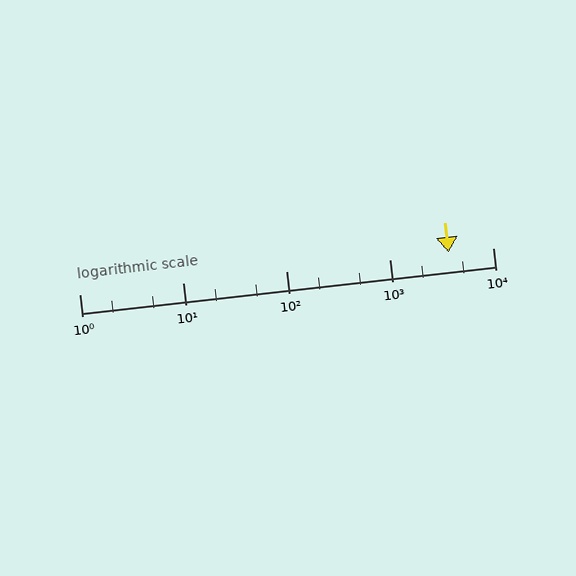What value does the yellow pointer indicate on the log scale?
The pointer indicates approximately 3700.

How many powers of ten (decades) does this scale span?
The scale spans 4 decades, from 1 to 10000.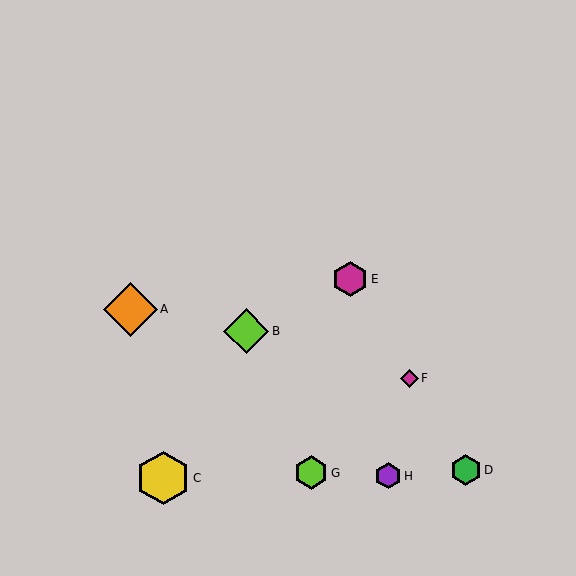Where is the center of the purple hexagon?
The center of the purple hexagon is at (388, 476).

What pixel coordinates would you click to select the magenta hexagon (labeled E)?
Click at (350, 279) to select the magenta hexagon E.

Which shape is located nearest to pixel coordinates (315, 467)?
The lime hexagon (labeled G) at (311, 473) is nearest to that location.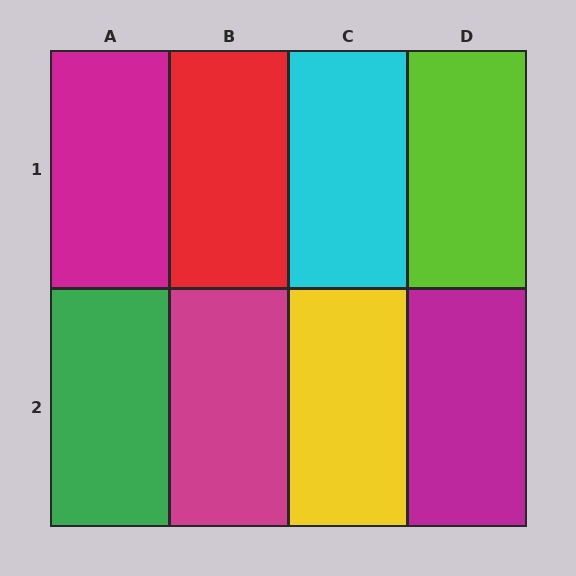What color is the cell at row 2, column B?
Magenta.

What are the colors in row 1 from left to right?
Magenta, red, cyan, lime.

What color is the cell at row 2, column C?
Yellow.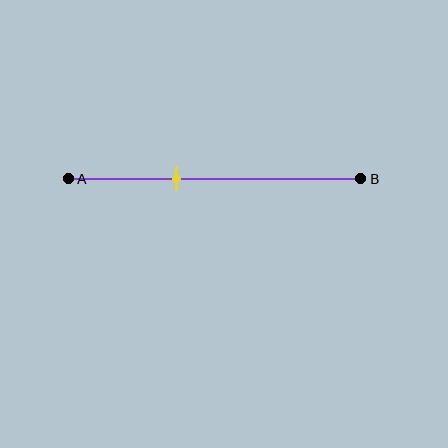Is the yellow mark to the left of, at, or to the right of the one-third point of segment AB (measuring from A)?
The yellow mark is to the right of the one-third point of segment AB.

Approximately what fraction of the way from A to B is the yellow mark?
The yellow mark is approximately 35% of the way from A to B.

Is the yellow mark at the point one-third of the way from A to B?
No, the mark is at about 35% from A, not at the 33% one-third point.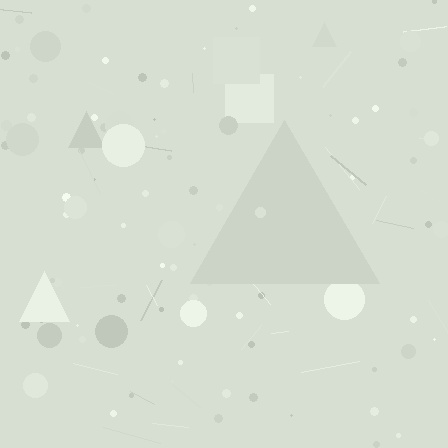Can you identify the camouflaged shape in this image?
The camouflaged shape is a triangle.